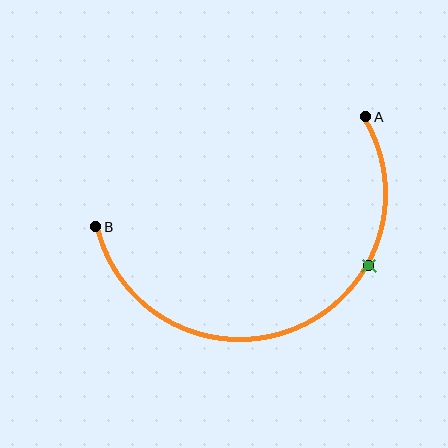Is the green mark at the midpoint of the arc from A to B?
No. The green mark lies on the arc but is closer to endpoint A. The arc midpoint would be at the point on the curve equidistant along the arc from both A and B.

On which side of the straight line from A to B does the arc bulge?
The arc bulges below the straight line connecting A and B.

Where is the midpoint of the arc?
The arc midpoint is the point on the curve farthest from the straight line joining A and B. It sits below that line.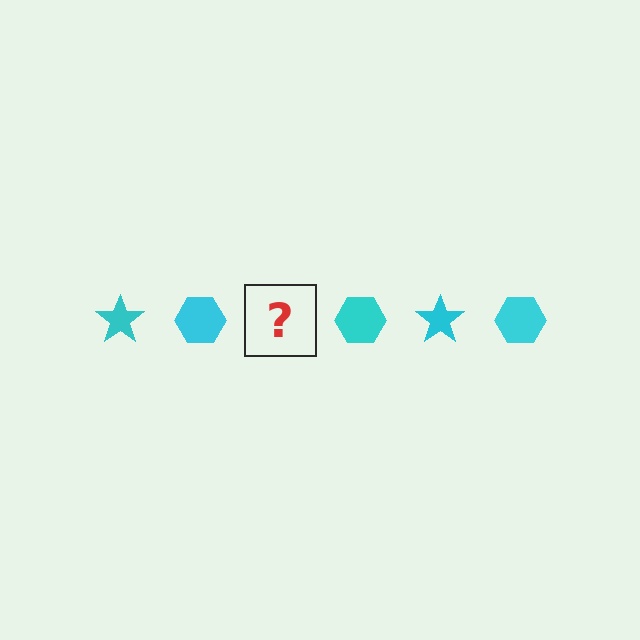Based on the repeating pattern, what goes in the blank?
The blank should be a cyan star.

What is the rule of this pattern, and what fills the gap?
The rule is that the pattern cycles through star, hexagon shapes in cyan. The gap should be filled with a cyan star.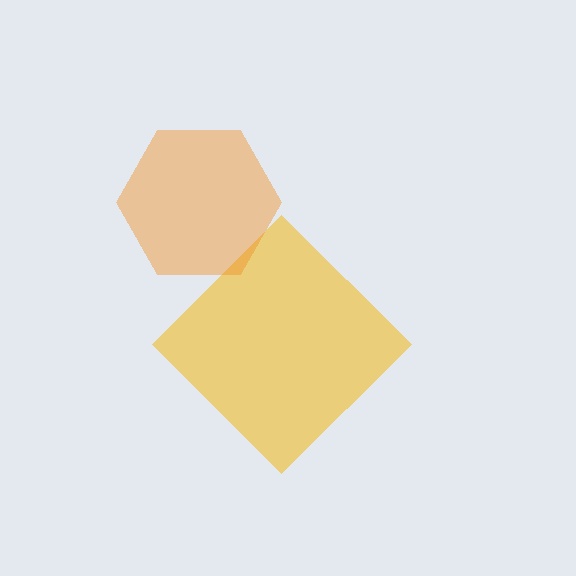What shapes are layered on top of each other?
The layered shapes are: a yellow diamond, an orange hexagon.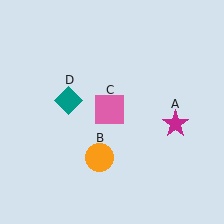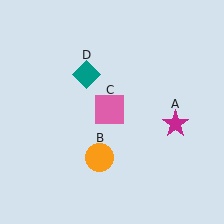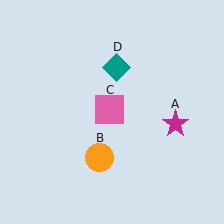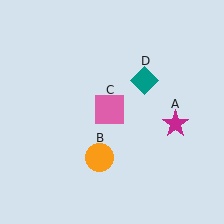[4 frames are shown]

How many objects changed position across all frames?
1 object changed position: teal diamond (object D).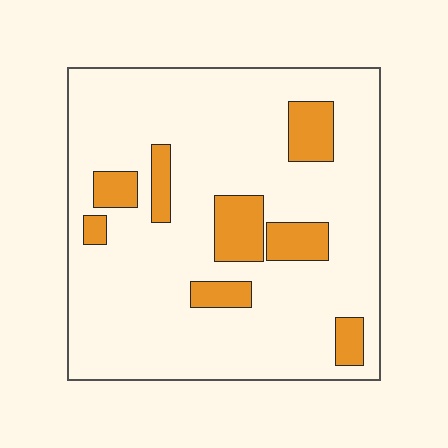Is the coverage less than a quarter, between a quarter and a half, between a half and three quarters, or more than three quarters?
Less than a quarter.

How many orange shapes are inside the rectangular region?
8.